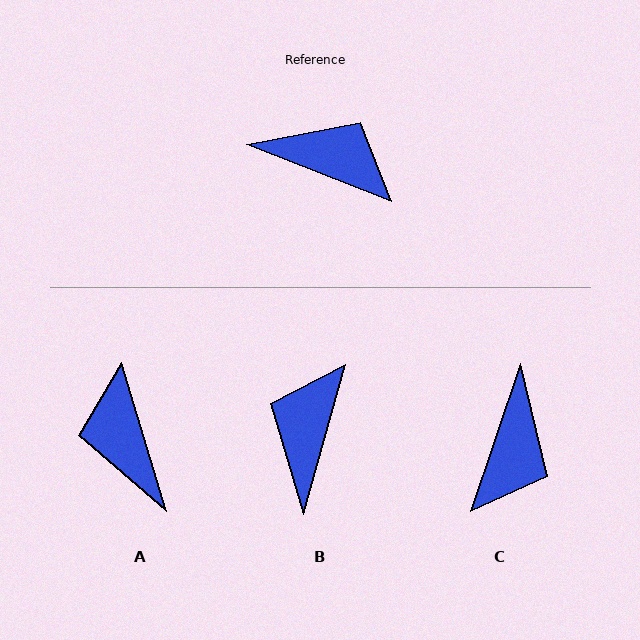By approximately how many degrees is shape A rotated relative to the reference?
Approximately 128 degrees counter-clockwise.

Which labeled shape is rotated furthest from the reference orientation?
A, about 128 degrees away.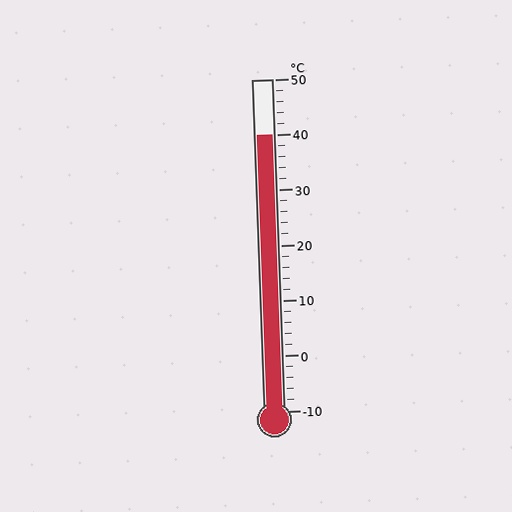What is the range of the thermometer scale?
The thermometer scale ranges from -10°C to 50°C.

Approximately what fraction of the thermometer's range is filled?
The thermometer is filled to approximately 85% of its range.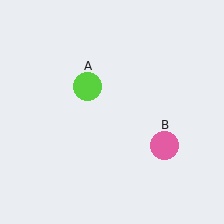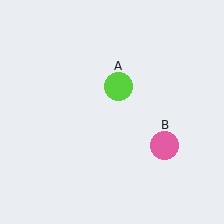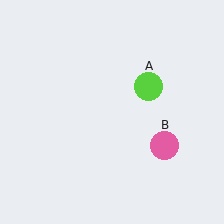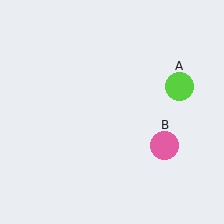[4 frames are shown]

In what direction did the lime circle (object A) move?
The lime circle (object A) moved right.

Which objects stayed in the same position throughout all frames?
Pink circle (object B) remained stationary.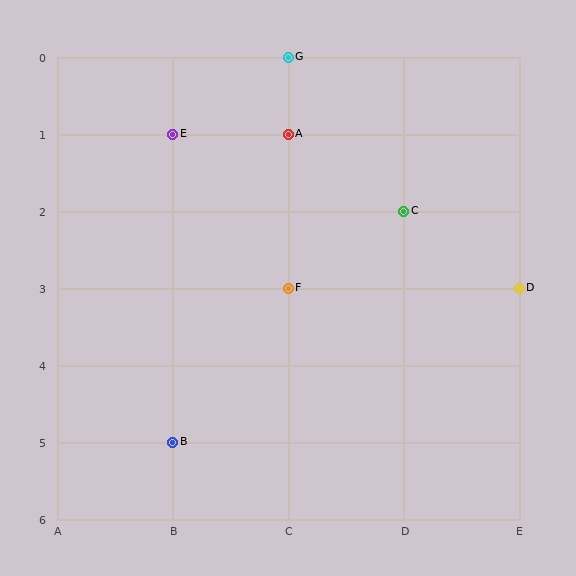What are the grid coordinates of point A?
Point A is at grid coordinates (C, 1).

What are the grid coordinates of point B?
Point B is at grid coordinates (B, 5).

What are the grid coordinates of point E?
Point E is at grid coordinates (B, 1).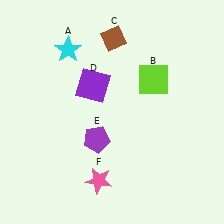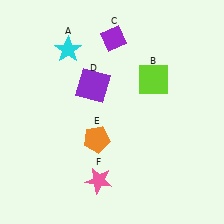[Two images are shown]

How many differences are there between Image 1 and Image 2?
There are 2 differences between the two images.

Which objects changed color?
C changed from brown to purple. E changed from purple to orange.